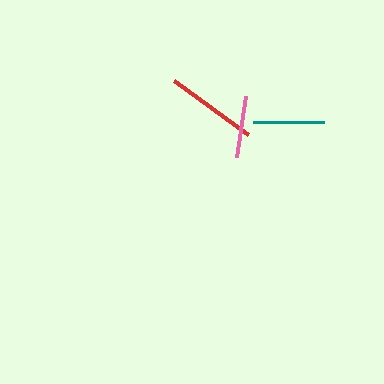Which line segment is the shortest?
The pink line is the shortest at approximately 62 pixels.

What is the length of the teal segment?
The teal segment is approximately 71 pixels long.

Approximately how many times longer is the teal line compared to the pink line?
The teal line is approximately 1.1 times the length of the pink line.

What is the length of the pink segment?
The pink segment is approximately 62 pixels long.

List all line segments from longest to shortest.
From longest to shortest: red, teal, pink.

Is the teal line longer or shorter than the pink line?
The teal line is longer than the pink line.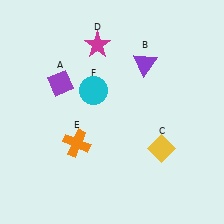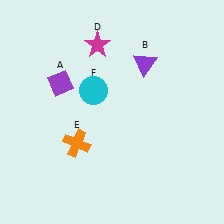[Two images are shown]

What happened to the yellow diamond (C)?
The yellow diamond (C) was removed in Image 2. It was in the bottom-right area of Image 1.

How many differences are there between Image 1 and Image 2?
There is 1 difference between the two images.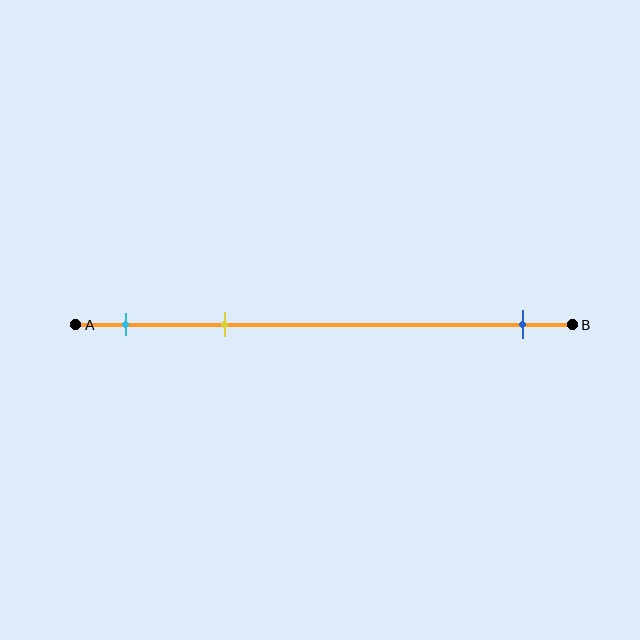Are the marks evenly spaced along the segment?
No, the marks are not evenly spaced.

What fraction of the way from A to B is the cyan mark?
The cyan mark is approximately 10% (0.1) of the way from A to B.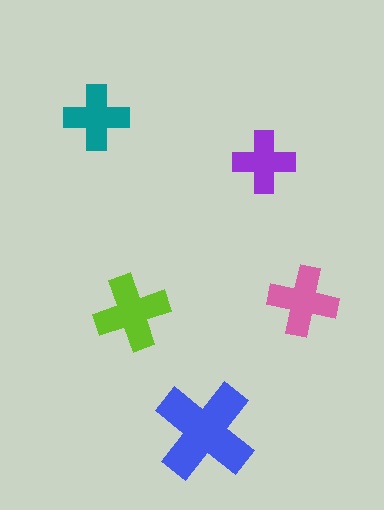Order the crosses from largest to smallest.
the blue one, the lime one, the pink one, the teal one, the purple one.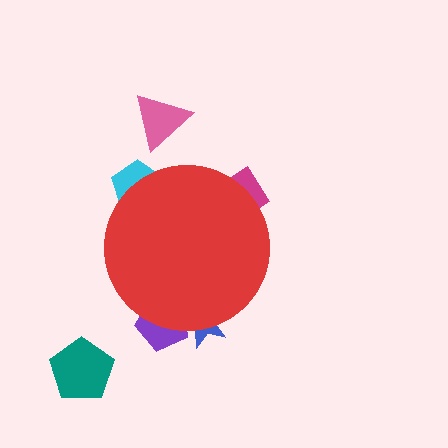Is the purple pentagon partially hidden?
Yes, the purple pentagon is partially hidden behind the red circle.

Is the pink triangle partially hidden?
No, the pink triangle is fully visible.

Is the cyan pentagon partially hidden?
Yes, the cyan pentagon is partially hidden behind the red circle.